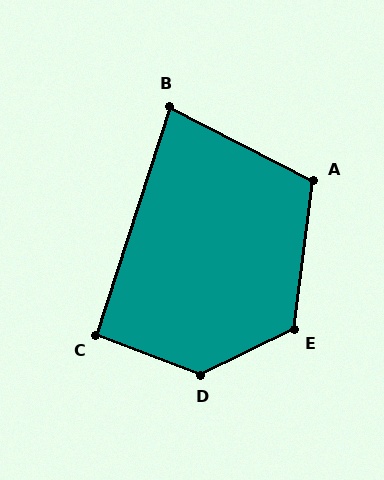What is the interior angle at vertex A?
Approximately 110 degrees (obtuse).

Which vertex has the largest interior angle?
D, at approximately 133 degrees.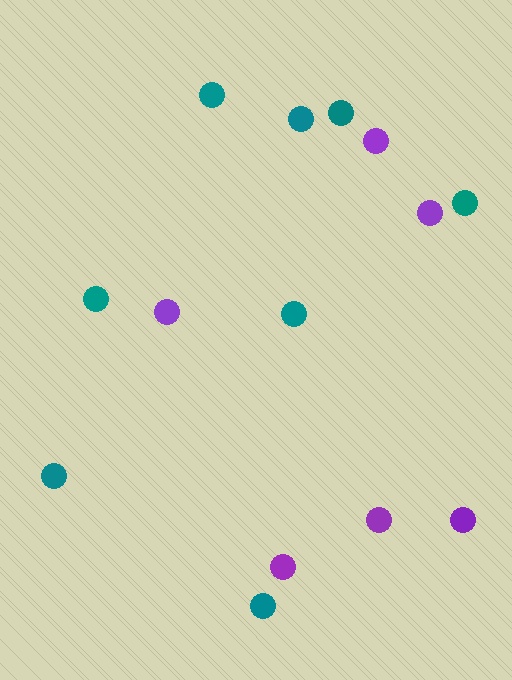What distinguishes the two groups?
There are 2 groups: one group of purple circles (6) and one group of teal circles (8).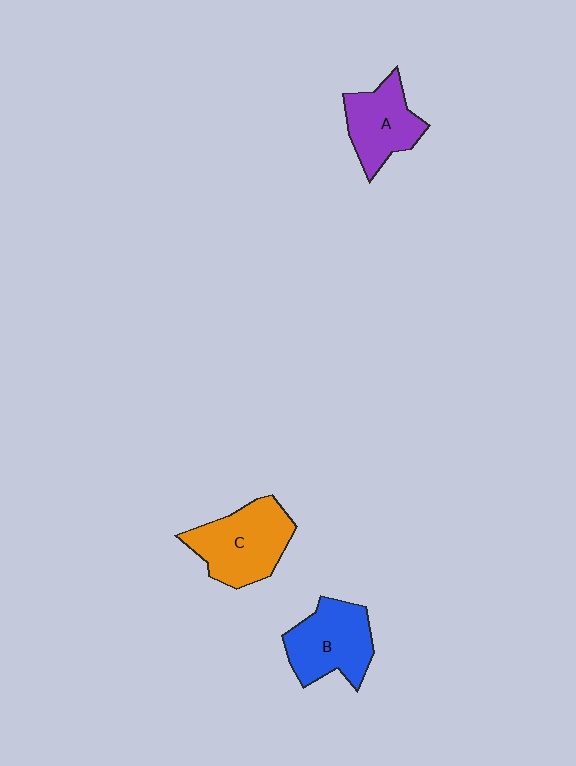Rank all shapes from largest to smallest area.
From largest to smallest: C (orange), B (blue), A (purple).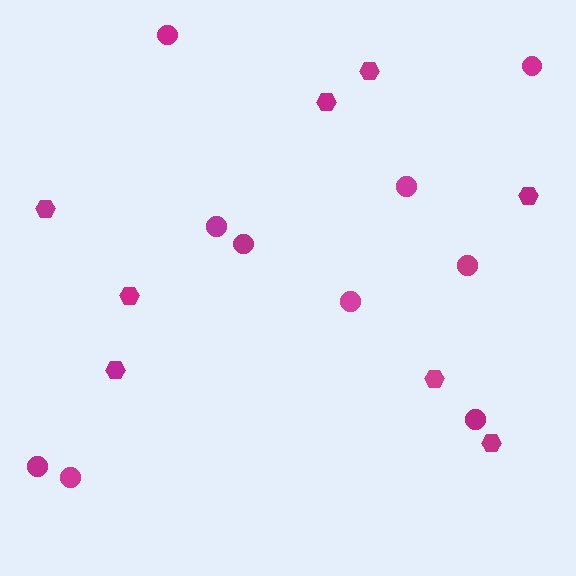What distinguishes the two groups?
There are 2 groups: one group of circles (10) and one group of hexagons (8).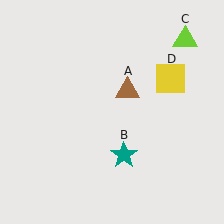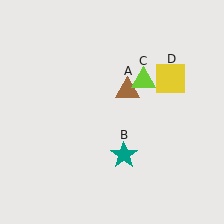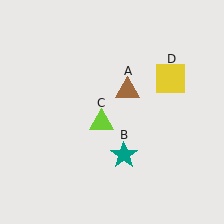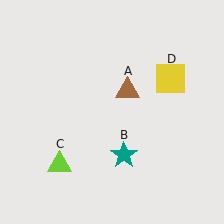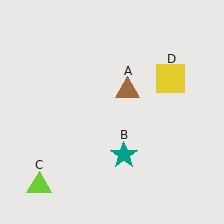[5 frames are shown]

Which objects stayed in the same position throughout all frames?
Brown triangle (object A) and teal star (object B) and yellow square (object D) remained stationary.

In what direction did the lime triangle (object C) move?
The lime triangle (object C) moved down and to the left.